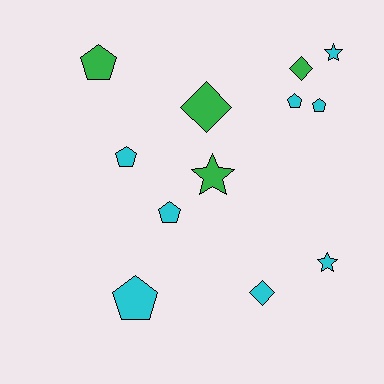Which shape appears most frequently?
Pentagon, with 6 objects.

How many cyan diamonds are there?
There is 1 cyan diamond.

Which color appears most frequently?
Cyan, with 8 objects.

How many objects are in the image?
There are 12 objects.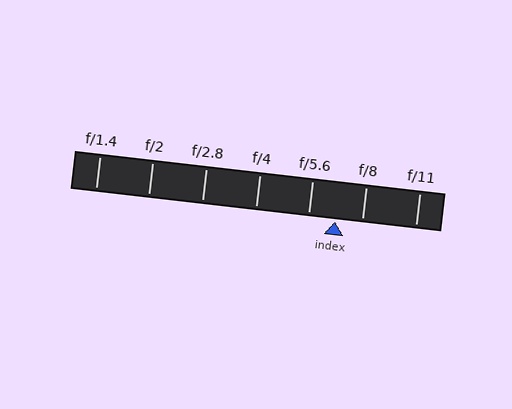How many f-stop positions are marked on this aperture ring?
There are 7 f-stop positions marked.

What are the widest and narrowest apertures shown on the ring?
The widest aperture shown is f/1.4 and the narrowest is f/11.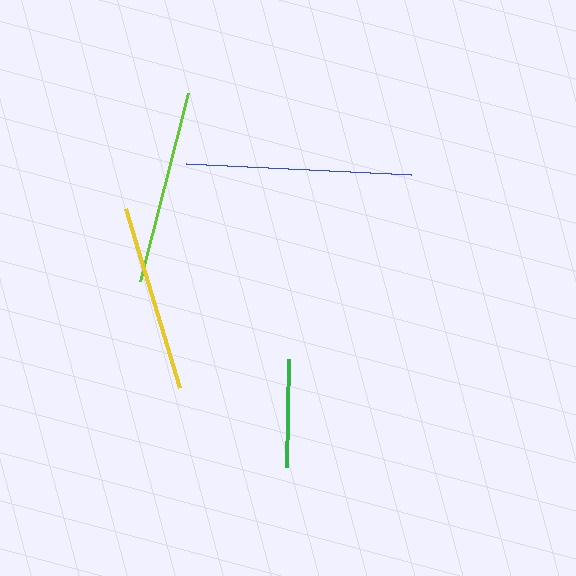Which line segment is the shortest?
The green line is the shortest at approximately 108 pixels.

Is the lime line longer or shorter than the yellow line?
The lime line is longer than the yellow line.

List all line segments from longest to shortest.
From longest to shortest: blue, lime, yellow, green.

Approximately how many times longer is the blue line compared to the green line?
The blue line is approximately 2.1 times the length of the green line.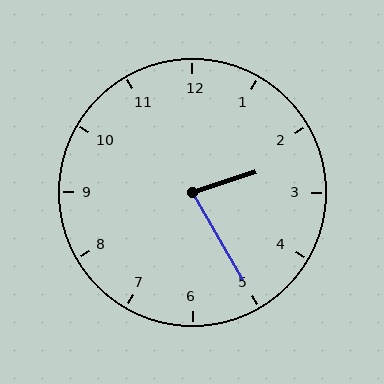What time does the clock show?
2:25.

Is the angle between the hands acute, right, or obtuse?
It is acute.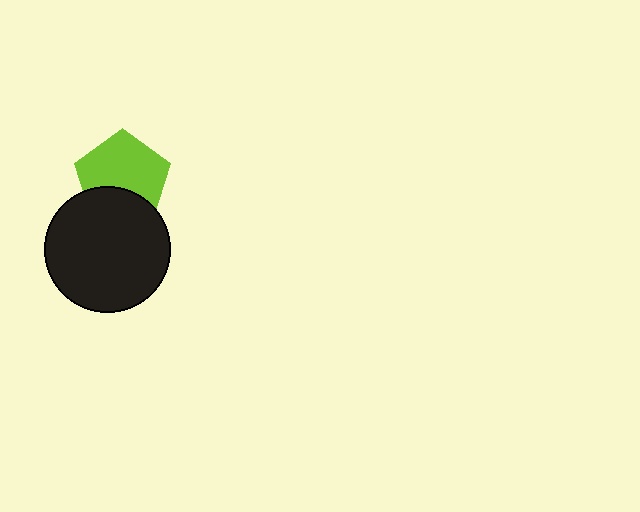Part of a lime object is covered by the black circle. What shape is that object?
It is a pentagon.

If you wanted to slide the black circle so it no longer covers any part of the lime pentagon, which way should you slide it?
Slide it down — that is the most direct way to separate the two shapes.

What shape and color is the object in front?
The object in front is a black circle.